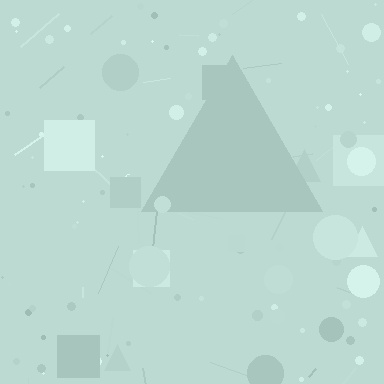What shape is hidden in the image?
A triangle is hidden in the image.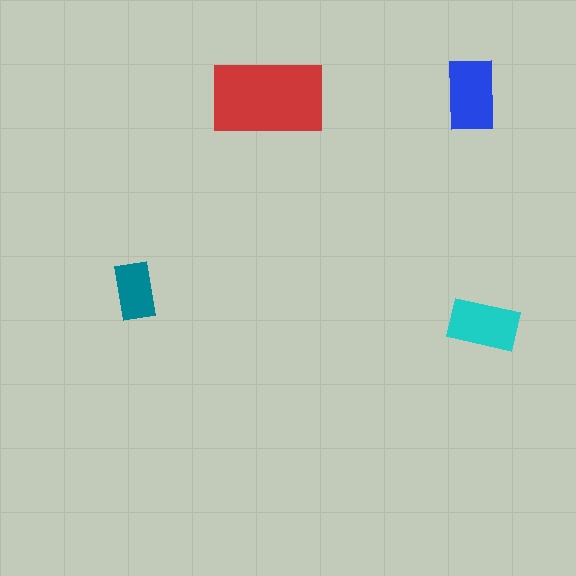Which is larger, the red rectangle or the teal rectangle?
The red one.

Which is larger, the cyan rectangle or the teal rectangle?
The cyan one.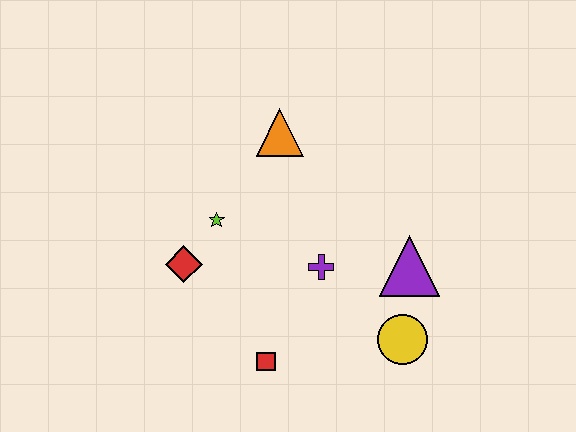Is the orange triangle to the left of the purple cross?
Yes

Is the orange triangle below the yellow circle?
No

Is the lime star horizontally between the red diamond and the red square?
Yes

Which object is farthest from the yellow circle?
The orange triangle is farthest from the yellow circle.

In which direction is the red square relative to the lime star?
The red square is below the lime star.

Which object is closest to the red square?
The purple cross is closest to the red square.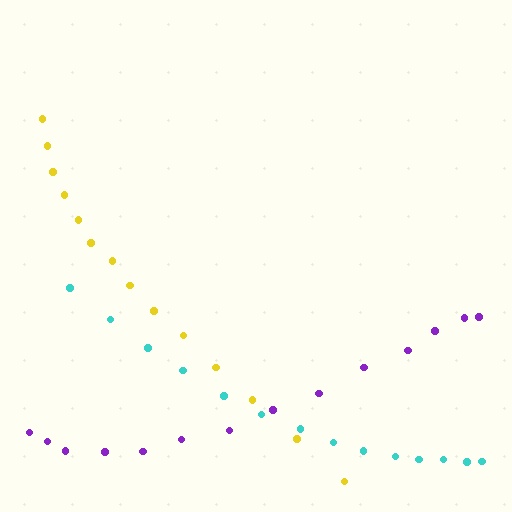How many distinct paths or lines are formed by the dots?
There are 3 distinct paths.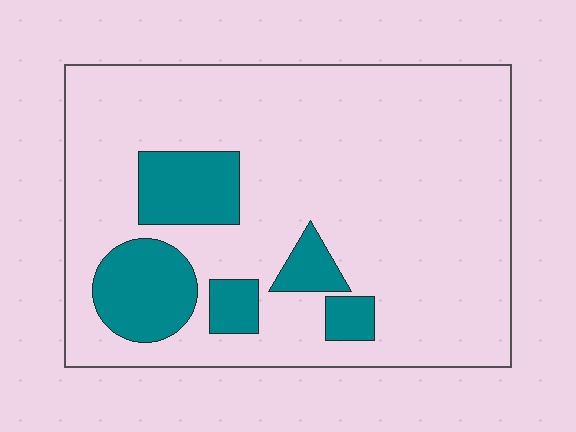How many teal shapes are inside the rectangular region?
5.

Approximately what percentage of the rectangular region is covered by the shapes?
Approximately 20%.